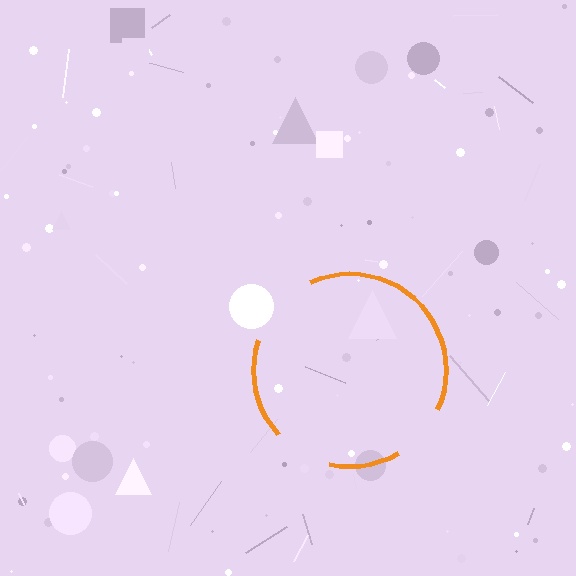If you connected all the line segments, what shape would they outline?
They would outline a circle.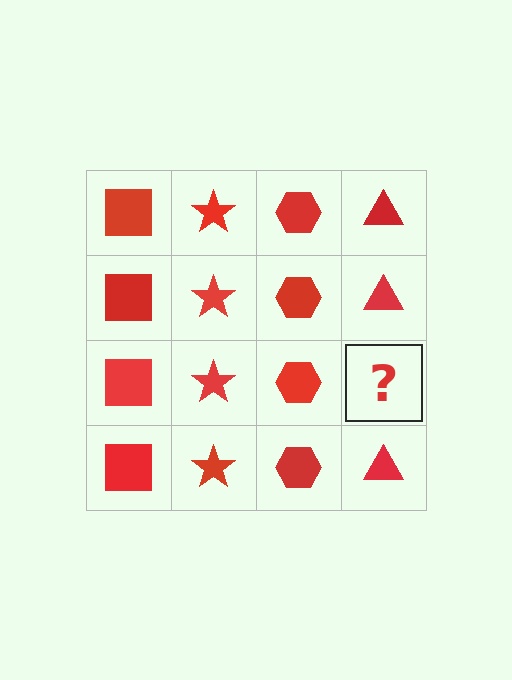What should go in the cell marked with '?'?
The missing cell should contain a red triangle.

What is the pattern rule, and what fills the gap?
The rule is that each column has a consistent shape. The gap should be filled with a red triangle.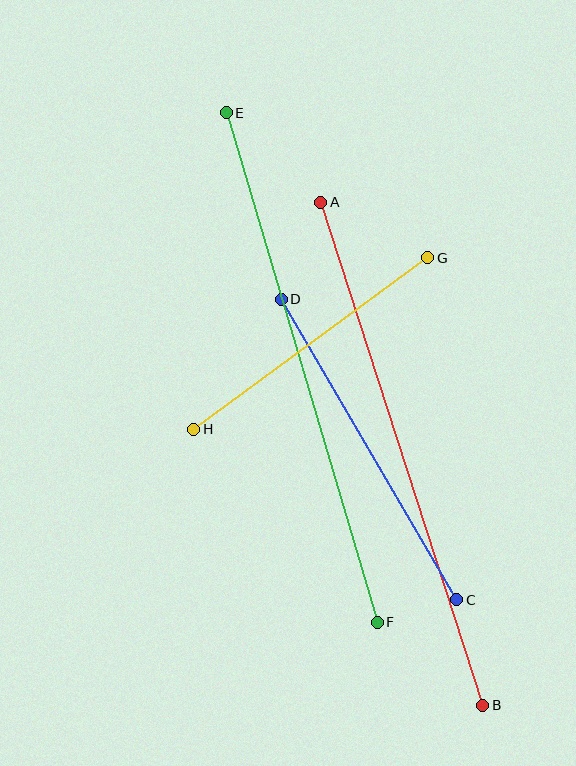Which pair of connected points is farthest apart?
Points E and F are farthest apart.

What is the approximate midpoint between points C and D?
The midpoint is at approximately (369, 449) pixels.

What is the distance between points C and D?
The distance is approximately 348 pixels.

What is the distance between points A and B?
The distance is approximately 529 pixels.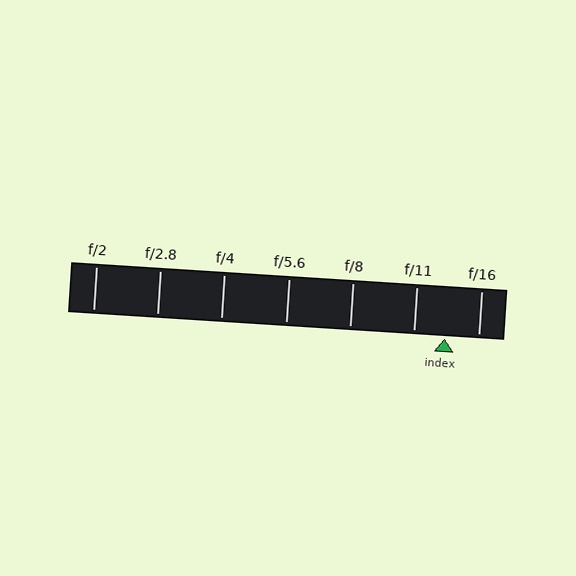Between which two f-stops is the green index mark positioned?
The index mark is between f/11 and f/16.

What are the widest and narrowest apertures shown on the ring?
The widest aperture shown is f/2 and the narrowest is f/16.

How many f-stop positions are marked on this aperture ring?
There are 7 f-stop positions marked.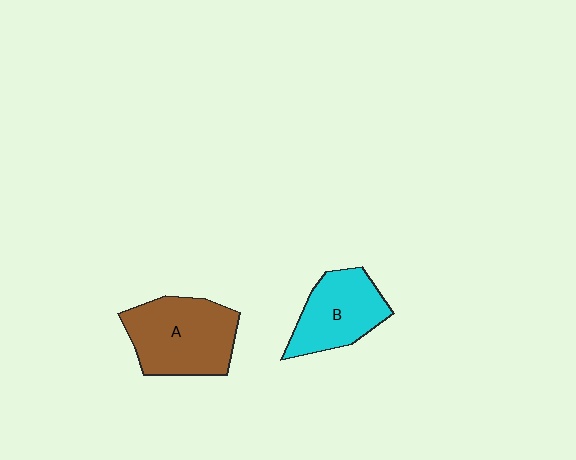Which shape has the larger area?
Shape A (brown).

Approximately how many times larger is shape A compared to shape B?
Approximately 1.3 times.